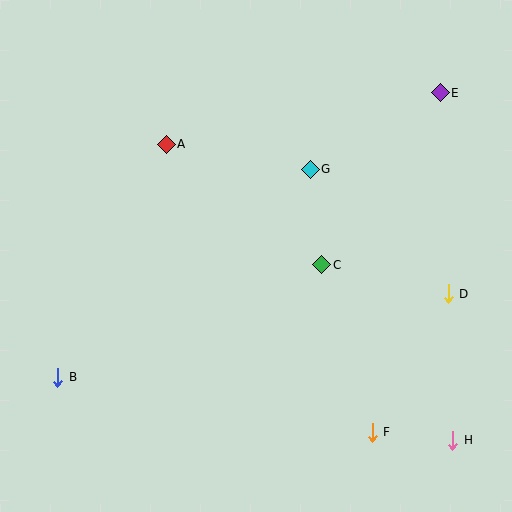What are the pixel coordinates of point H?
Point H is at (453, 440).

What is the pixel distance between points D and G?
The distance between D and G is 186 pixels.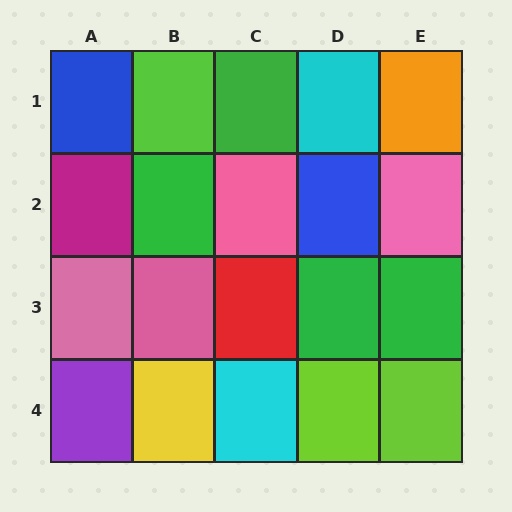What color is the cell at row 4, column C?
Cyan.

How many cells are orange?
1 cell is orange.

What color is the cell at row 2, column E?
Pink.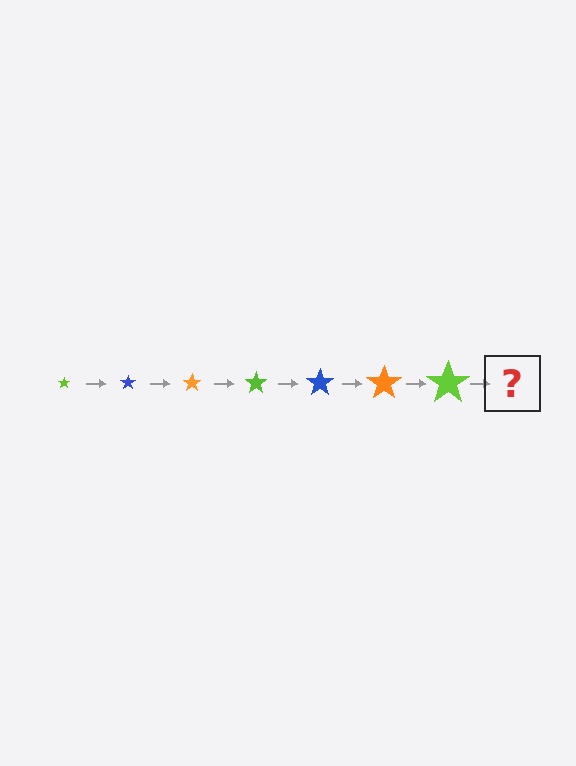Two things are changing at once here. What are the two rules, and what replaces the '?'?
The two rules are that the star grows larger each step and the color cycles through lime, blue, and orange. The '?' should be a blue star, larger than the previous one.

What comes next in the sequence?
The next element should be a blue star, larger than the previous one.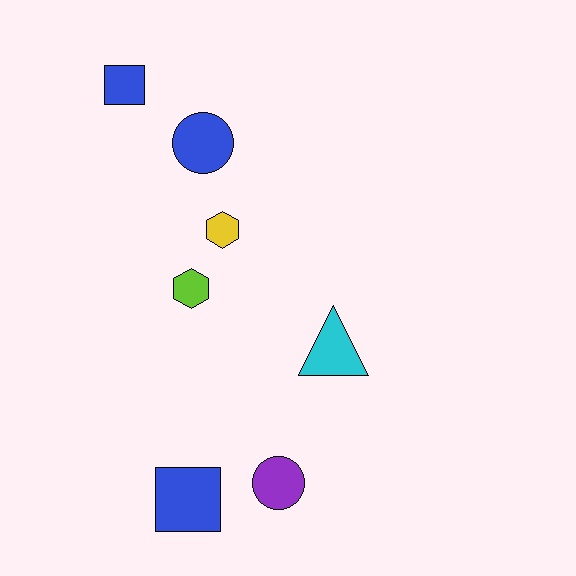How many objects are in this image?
There are 7 objects.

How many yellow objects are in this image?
There is 1 yellow object.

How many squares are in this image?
There are 2 squares.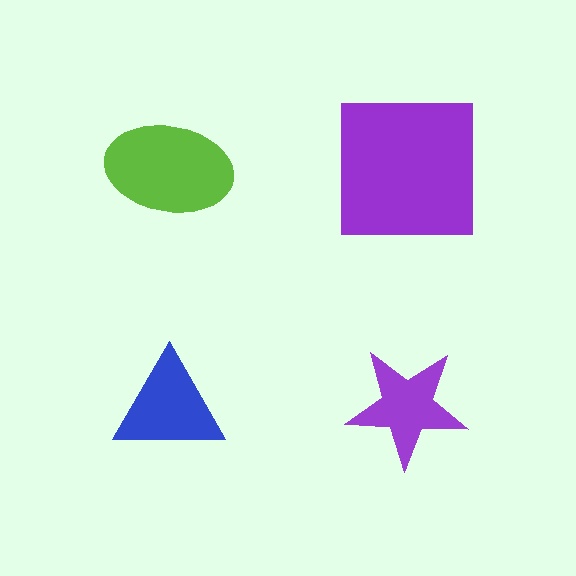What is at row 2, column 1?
A blue triangle.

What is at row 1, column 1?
A lime ellipse.